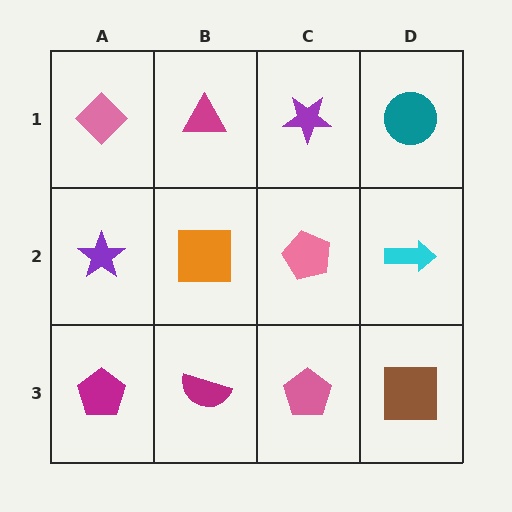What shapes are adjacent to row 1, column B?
An orange square (row 2, column B), a pink diamond (row 1, column A), a purple star (row 1, column C).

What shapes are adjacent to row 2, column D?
A teal circle (row 1, column D), a brown square (row 3, column D), a pink pentagon (row 2, column C).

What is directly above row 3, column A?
A purple star.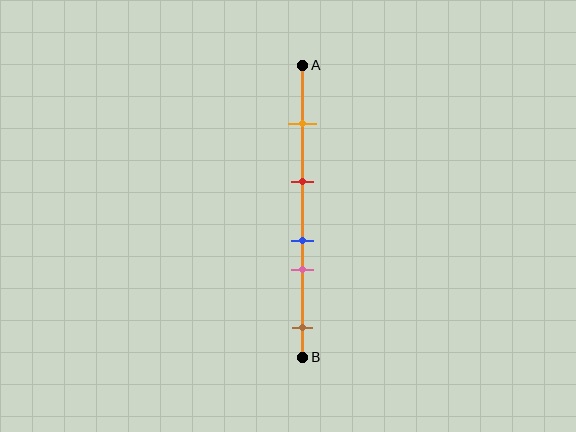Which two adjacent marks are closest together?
The blue and pink marks are the closest adjacent pair.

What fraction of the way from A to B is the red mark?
The red mark is approximately 40% (0.4) of the way from A to B.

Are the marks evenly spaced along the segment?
No, the marks are not evenly spaced.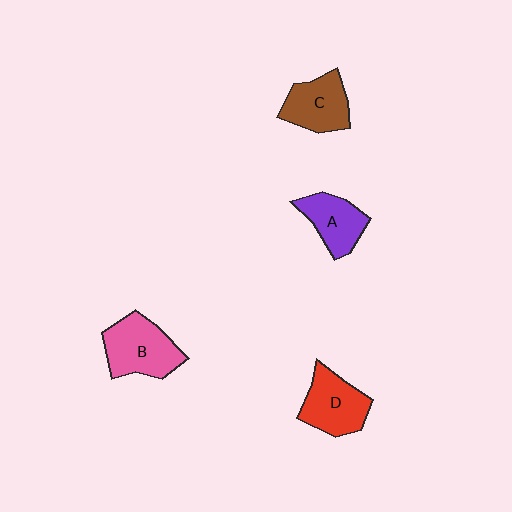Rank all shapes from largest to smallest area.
From largest to smallest: B (pink), D (red), C (brown), A (purple).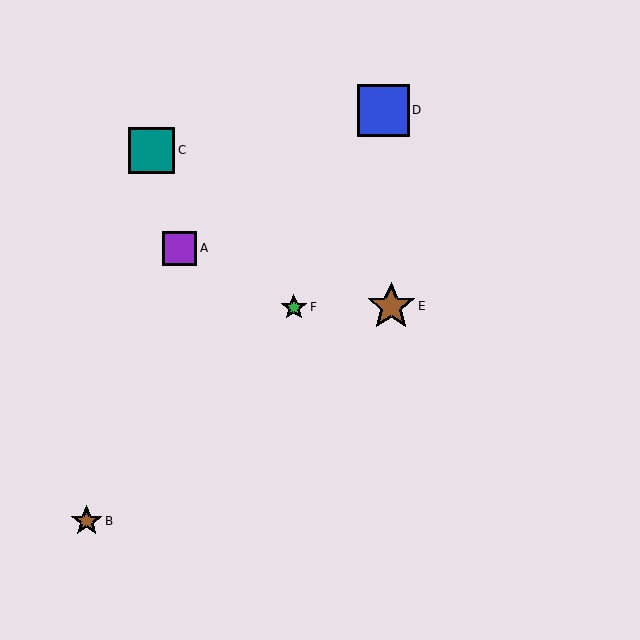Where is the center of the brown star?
The center of the brown star is at (87, 521).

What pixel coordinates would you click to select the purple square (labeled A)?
Click at (180, 248) to select the purple square A.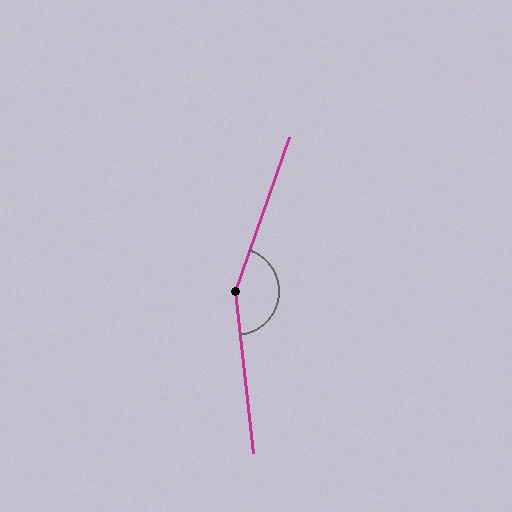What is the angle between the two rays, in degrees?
Approximately 155 degrees.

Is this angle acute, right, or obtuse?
It is obtuse.